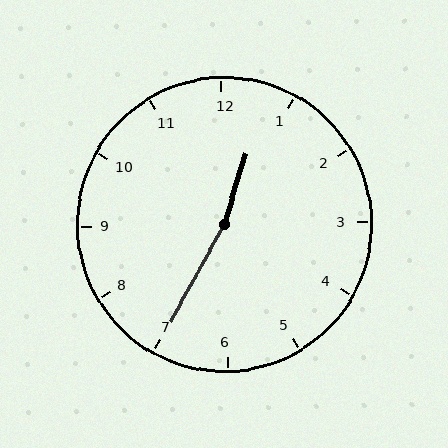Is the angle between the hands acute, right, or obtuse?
It is obtuse.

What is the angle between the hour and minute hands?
Approximately 168 degrees.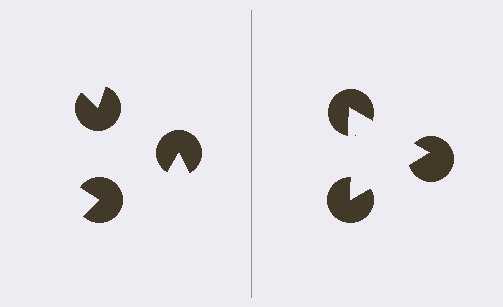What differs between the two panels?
The pac-man discs are positioned identically on both sides; only the wedge orientations differ. On the right they align to a triangle; on the left they are misaligned.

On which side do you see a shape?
An illusory triangle appears on the right side. On the left side the wedge cuts are rotated, so no coherent shape forms.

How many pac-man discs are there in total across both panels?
6 — 3 on each side.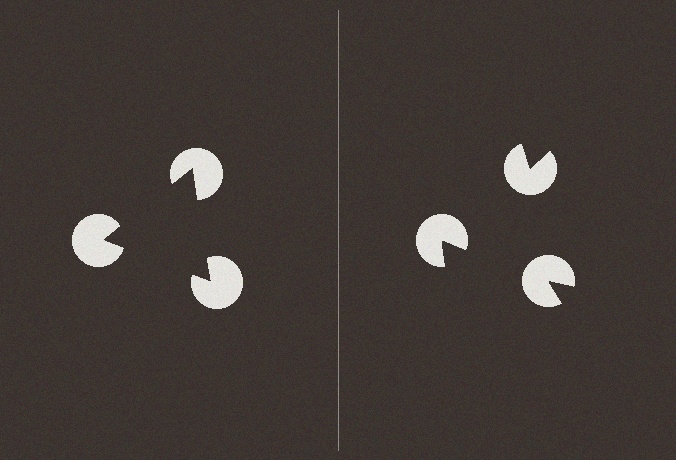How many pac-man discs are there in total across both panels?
6 — 3 on each side.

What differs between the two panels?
The pac-man discs are positioned identically on both sides; only the wedge orientations differ. On the left they align to a triangle; on the right they are misaligned.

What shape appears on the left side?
An illusory triangle.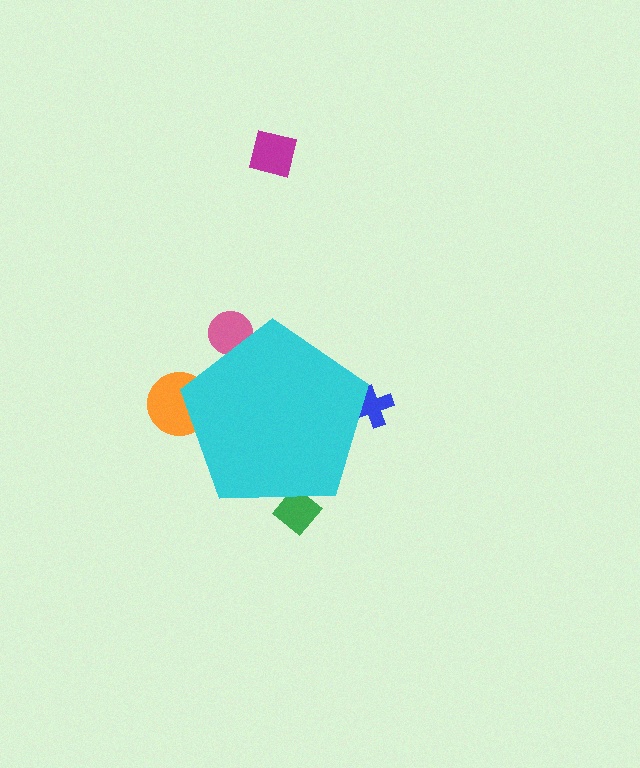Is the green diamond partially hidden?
Yes, the green diamond is partially hidden behind the cyan pentagon.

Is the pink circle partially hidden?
Yes, the pink circle is partially hidden behind the cyan pentagon.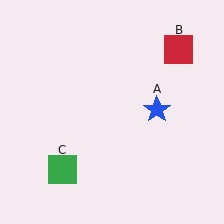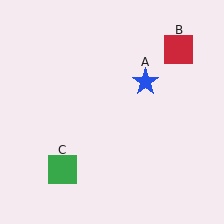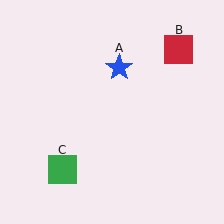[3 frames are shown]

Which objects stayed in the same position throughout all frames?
Red square (object B) and green square (object C) remained stationary.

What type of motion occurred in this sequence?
The blue star (object A) rotated counterclockwise around the center of the scene.